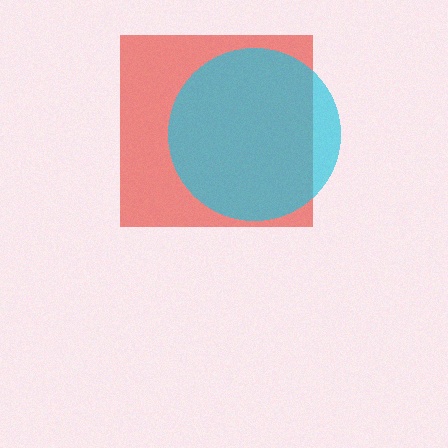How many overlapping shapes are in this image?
There are 2 overlapping shapes in the image.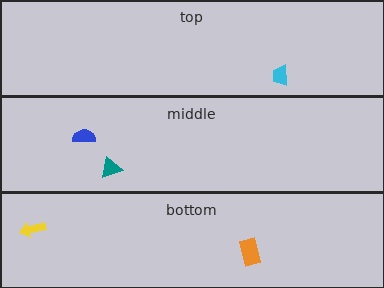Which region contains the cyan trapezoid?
The top region.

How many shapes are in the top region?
1.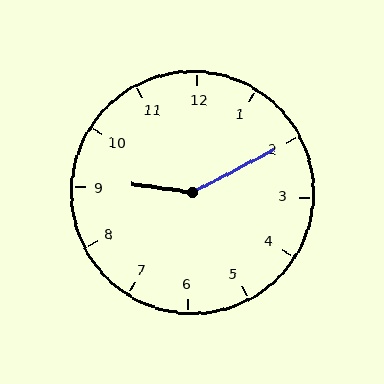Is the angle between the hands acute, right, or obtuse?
It is obtuse.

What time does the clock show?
9:10.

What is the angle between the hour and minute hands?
Approximately 145 degrees.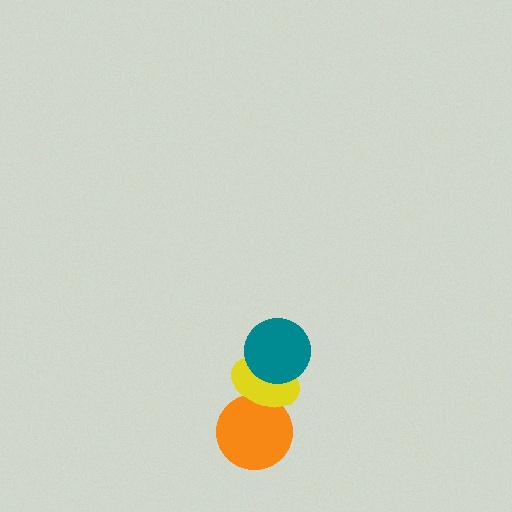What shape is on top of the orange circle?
The yellow ellipse is on top of the orange circle.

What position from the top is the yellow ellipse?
The yellow ellipse is 2nd from the top.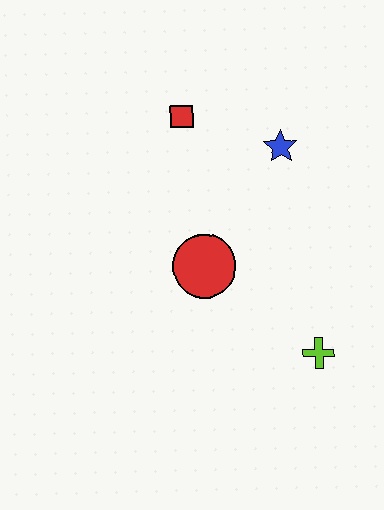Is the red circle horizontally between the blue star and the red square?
Yes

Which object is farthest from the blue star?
The lime cross is farthest from the blue star.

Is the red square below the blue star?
No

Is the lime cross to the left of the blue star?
No